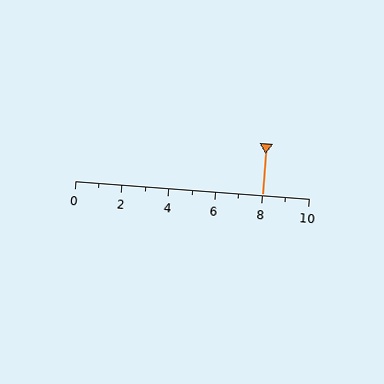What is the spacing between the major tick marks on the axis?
The major ticks are spaced 2 apart.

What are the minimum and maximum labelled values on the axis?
The axis runs from 0 to 10.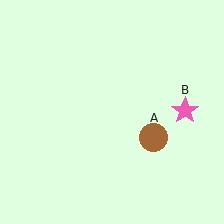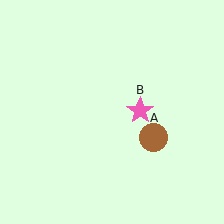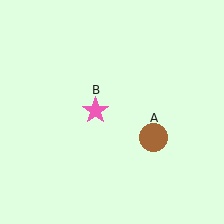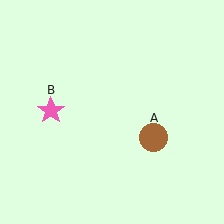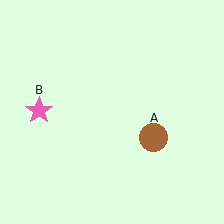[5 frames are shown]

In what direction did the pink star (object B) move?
The pink star (object B) moved left.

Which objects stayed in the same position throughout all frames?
Brown circle (object A) remained stationary.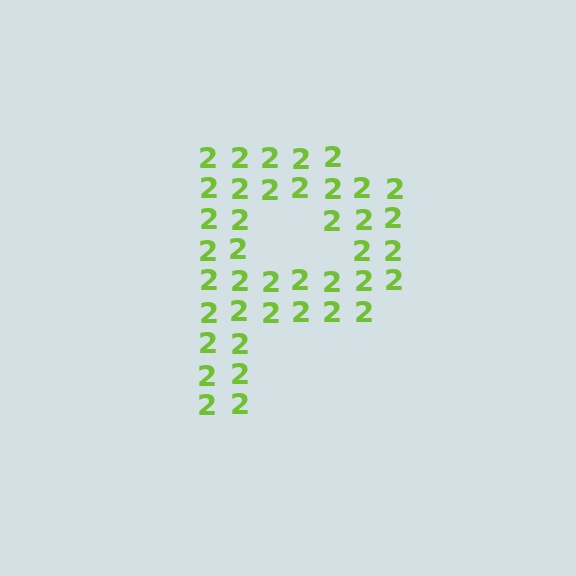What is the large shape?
The large shape is the letter P.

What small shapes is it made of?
It is made of small digit 2's.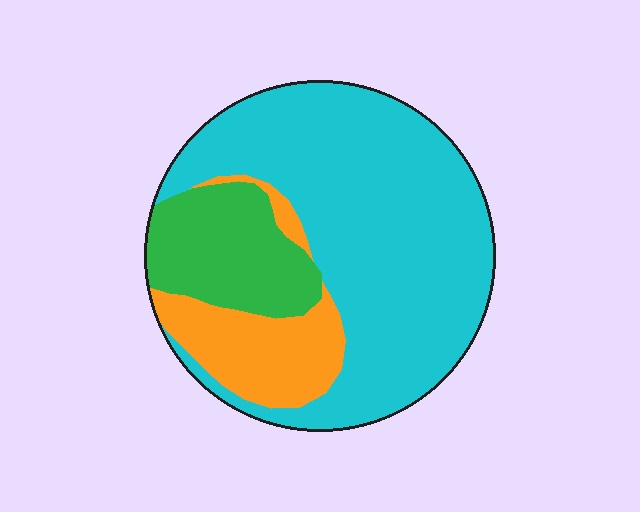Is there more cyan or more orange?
Cyan.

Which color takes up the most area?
Cyan, at roughly 65%.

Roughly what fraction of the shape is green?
Green covers around 20% of the shape.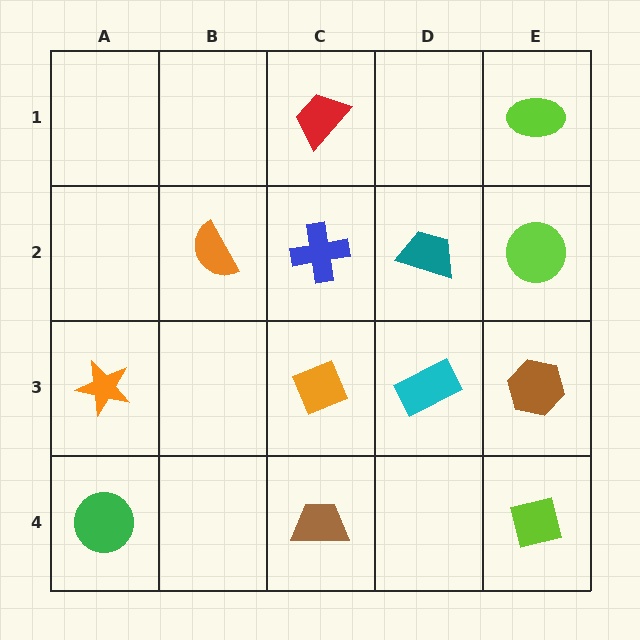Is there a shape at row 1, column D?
No, that cell is empty.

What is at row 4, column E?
A lime square.